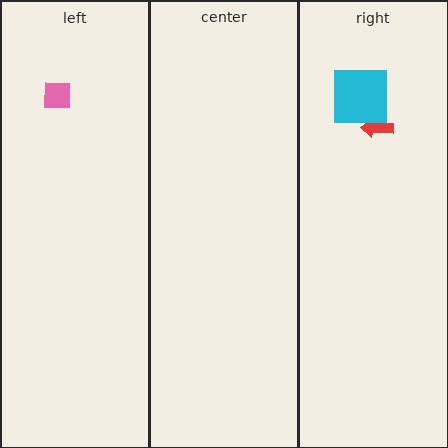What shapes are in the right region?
The red arrow, the cyan square.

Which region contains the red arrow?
The right region.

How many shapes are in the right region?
2.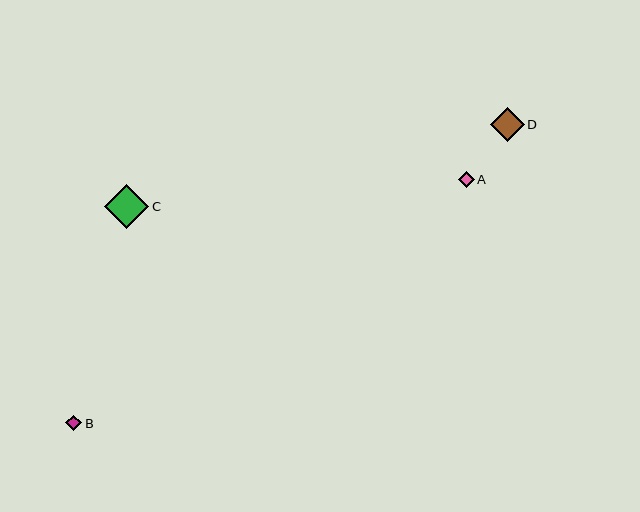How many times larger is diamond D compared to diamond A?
Diamond D is approximately 2.1 times the size of diamond A.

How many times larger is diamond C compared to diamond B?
Diamond C is approximately 2.8 times the size of diamond B.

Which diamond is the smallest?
Diamond A is the smallest with a size of approximately 16 pixels.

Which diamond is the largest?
Diamond C is the largest with a size of approximately 44 pixels.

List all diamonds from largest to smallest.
From largest to smallest: C, D, B, A.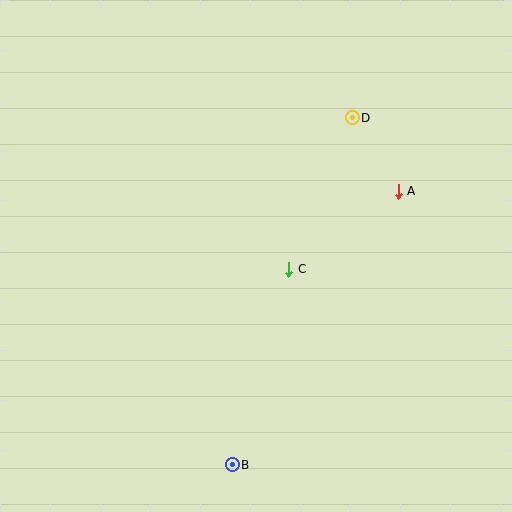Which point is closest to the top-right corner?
Point D is closest to the top-right corner.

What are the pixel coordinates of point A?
Point A is at (398, 191).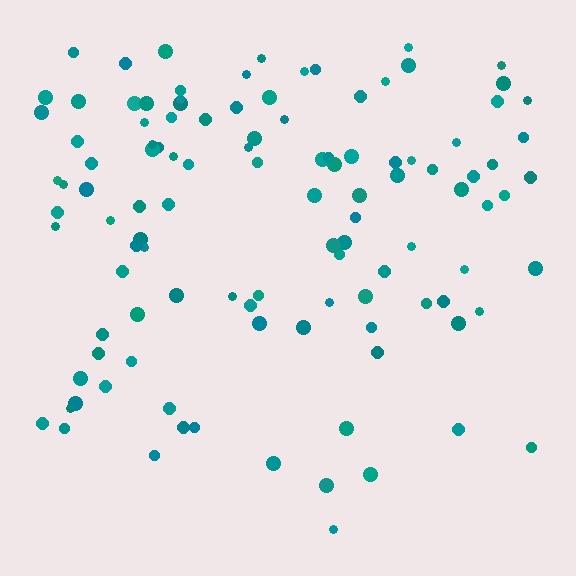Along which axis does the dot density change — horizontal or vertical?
Vertical.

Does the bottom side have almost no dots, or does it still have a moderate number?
Still a moderate number, just noticeably fewer than the top.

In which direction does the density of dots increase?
From bottom to top, with the top side densest.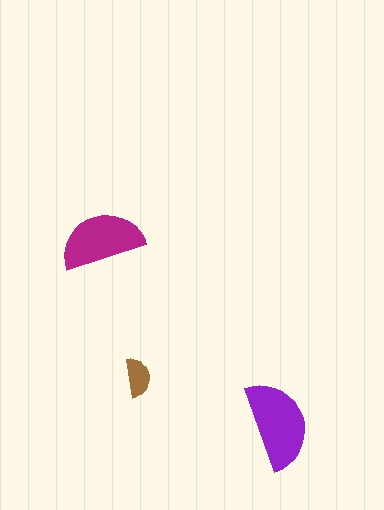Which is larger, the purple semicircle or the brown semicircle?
The purple one.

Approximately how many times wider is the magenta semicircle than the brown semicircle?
About 2 times wider.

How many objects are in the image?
There are 3 objects in the image.